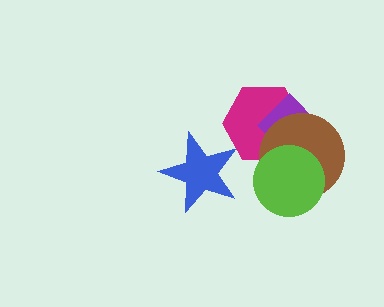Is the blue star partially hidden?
No, no other shape covers it.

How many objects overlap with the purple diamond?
3 objects overlap with the purple diamond.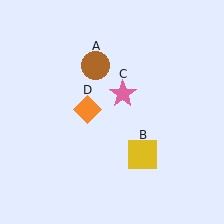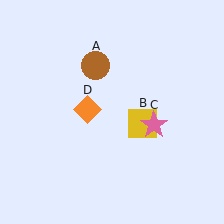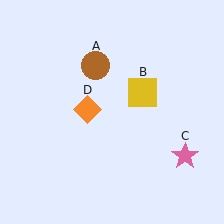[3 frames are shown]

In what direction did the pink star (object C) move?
The pink star (object C) moved down and to the right.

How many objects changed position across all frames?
2 objects changed position: yellow square (object B), pink star (object C).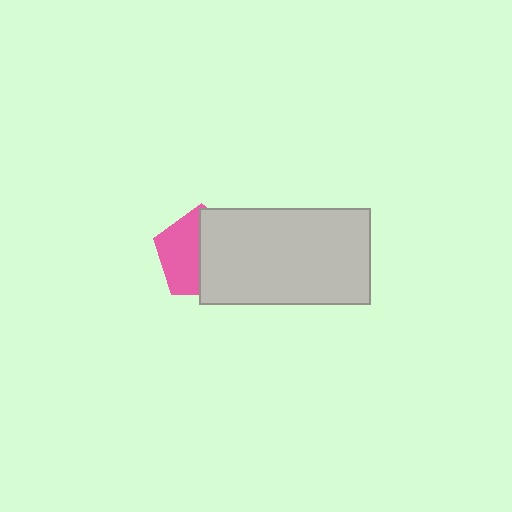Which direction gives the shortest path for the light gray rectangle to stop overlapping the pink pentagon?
Moving right gives the shortest separation.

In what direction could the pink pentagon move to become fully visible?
The pink pentagon could move left. That would shift it out from behind the light gray rectangle entirely.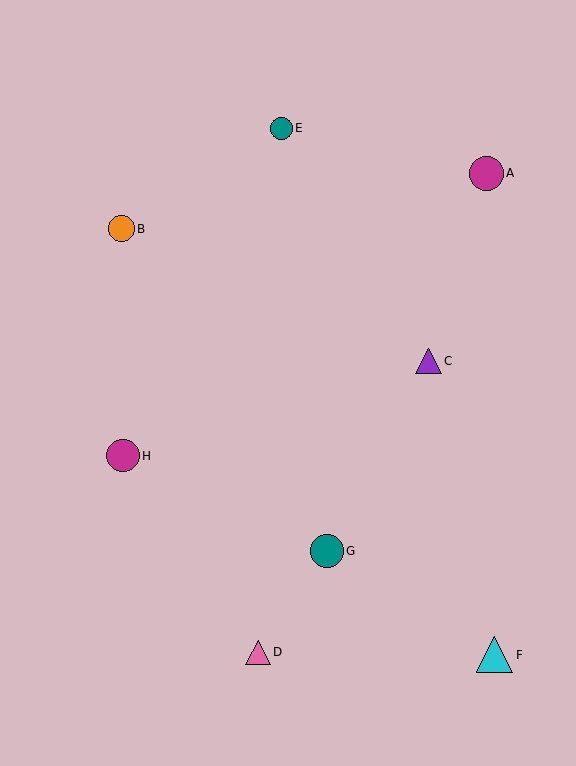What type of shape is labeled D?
Shape D is a pink triangle.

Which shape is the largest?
The cyan triangle (labeled F) is the largest.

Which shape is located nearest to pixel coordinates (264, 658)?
The pink triangle (labeled D) at (258, 652) is nearest to that location.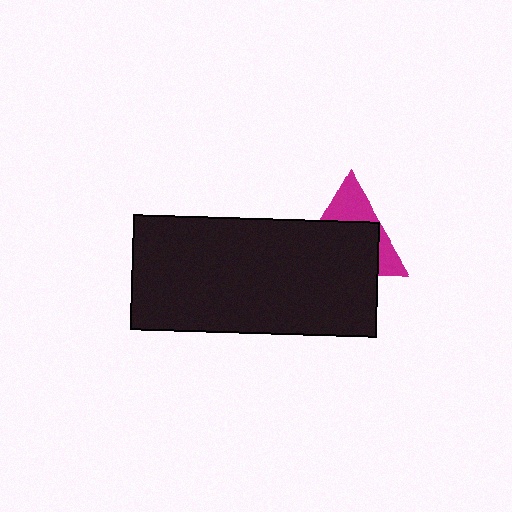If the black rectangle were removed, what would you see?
You would see the complete magenta triangle.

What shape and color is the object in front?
The object in front is a black rectangle.